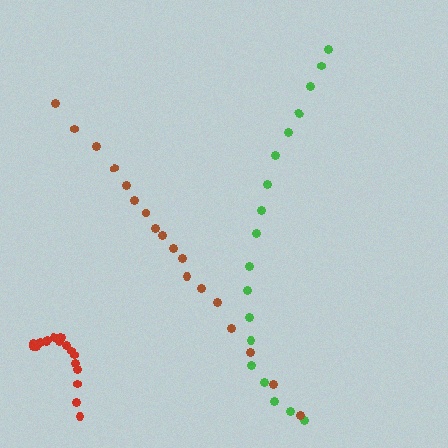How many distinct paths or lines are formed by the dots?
There are 3 distinct paths.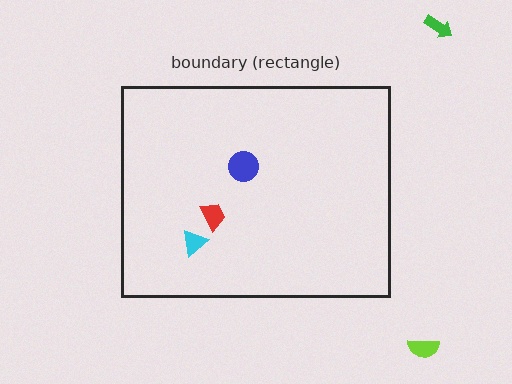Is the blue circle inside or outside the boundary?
Inside.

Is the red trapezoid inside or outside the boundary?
Inside.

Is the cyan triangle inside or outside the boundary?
Inside.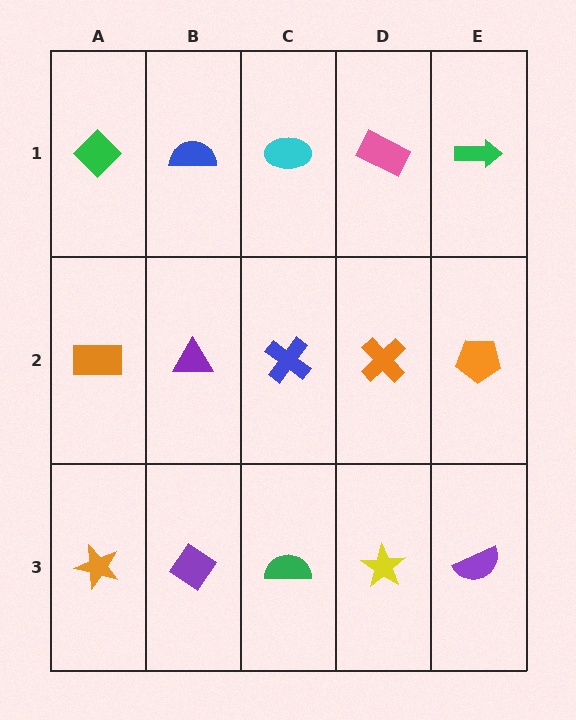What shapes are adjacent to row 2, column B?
A blue semicircle (row 1, column B), a purple diamond (row 3, column B), an orange rectangle (row 2, column A), a blue cross (row 2, column C).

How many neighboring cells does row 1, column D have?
3.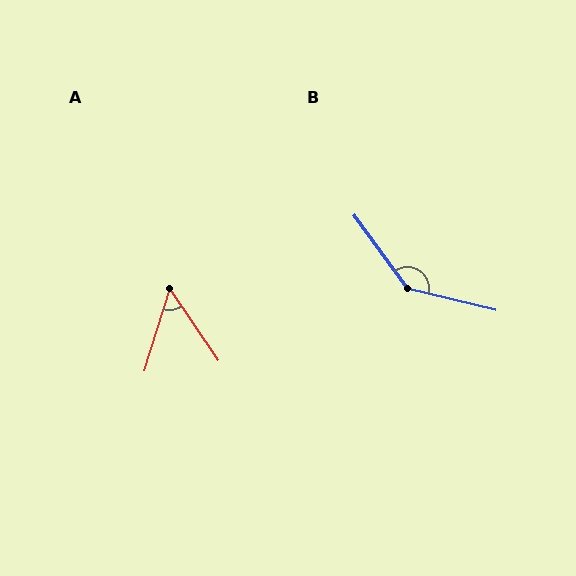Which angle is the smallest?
A, at approximately 51 degrees.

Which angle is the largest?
B, at approximately 140 degrees.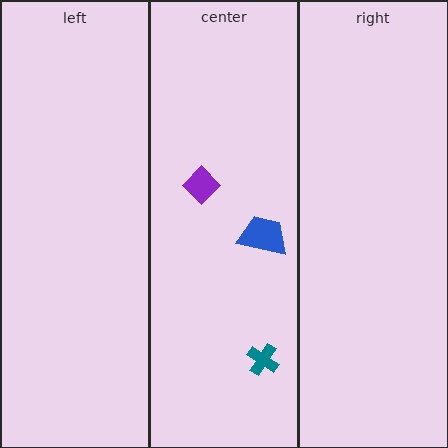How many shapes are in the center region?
3.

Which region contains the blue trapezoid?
The center region.